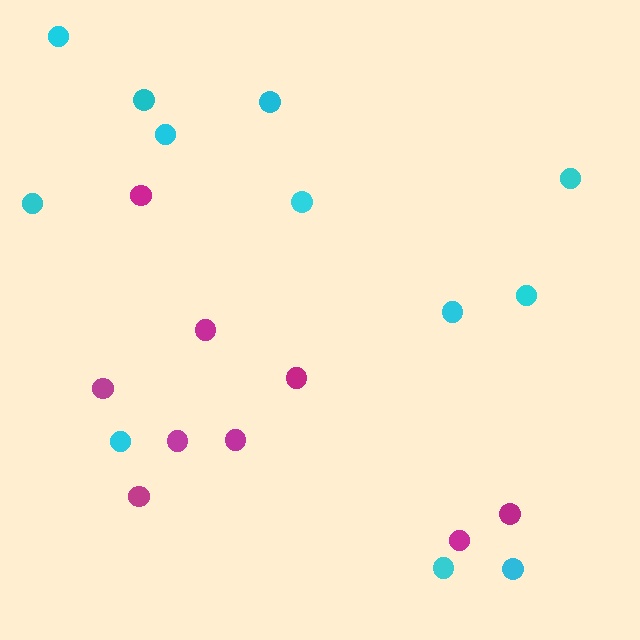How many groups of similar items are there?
There are 2 groups: one group of magenta circles (9) and one group of cyan circles (12).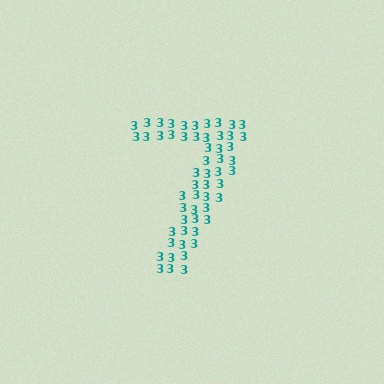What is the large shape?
The large shape is the digit 7.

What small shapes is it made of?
It is made of small digit 3's.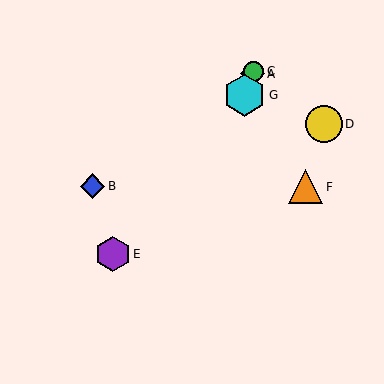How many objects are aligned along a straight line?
3 objects (A, C, G) are aligned along a straight line.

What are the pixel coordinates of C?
Object C is at (254, 71).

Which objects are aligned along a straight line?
Objects A, C, G are aligned along a straight line.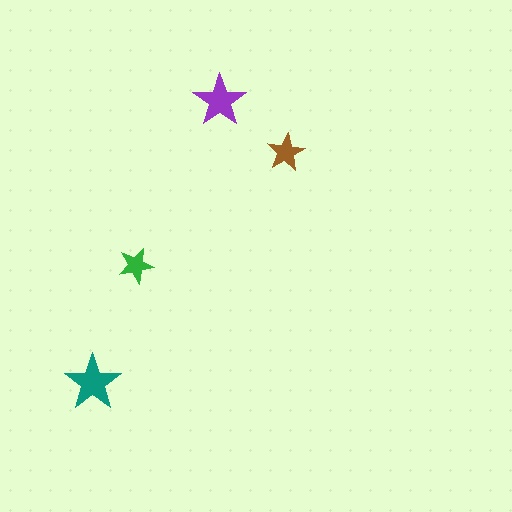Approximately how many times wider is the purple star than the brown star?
About 1.5 times wider.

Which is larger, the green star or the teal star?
The teal one.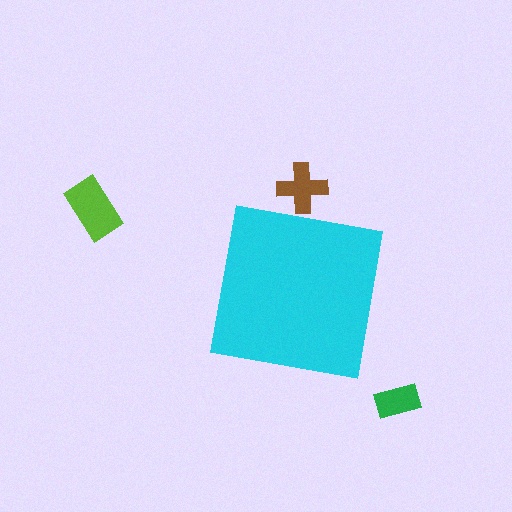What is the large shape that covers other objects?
A cyan square.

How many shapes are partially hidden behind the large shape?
1 shape is partially hidden.